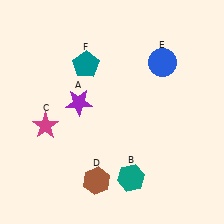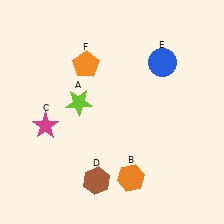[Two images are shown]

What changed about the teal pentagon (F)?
In Image 1, F is teal. In Image 2, it changed to orange.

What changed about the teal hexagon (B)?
In Image 1, B is teal. In Image 2, it changed to orange.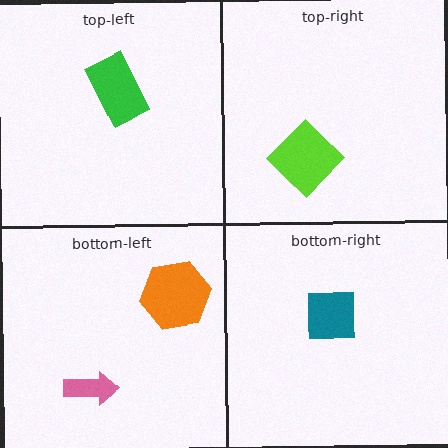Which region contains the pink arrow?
The bottom-left region.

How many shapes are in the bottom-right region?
1.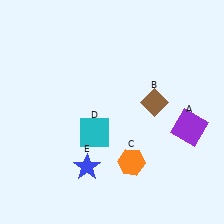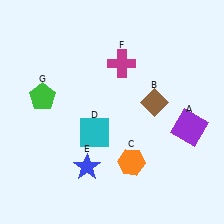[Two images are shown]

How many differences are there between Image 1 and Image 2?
There are 2 differences between the two images.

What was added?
A magenta cross (F), a green pentagon (G) were added in Image 2.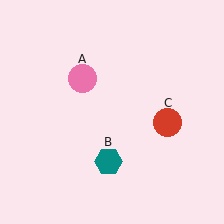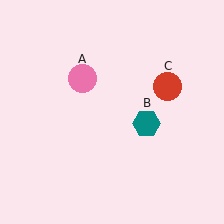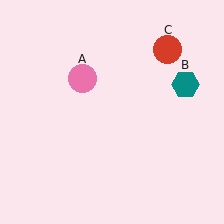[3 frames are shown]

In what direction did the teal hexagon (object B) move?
The teal hexagon (object B) moved up and to the right.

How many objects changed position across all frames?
2 objects changed position: teal hexagon (object B), red circle (object C).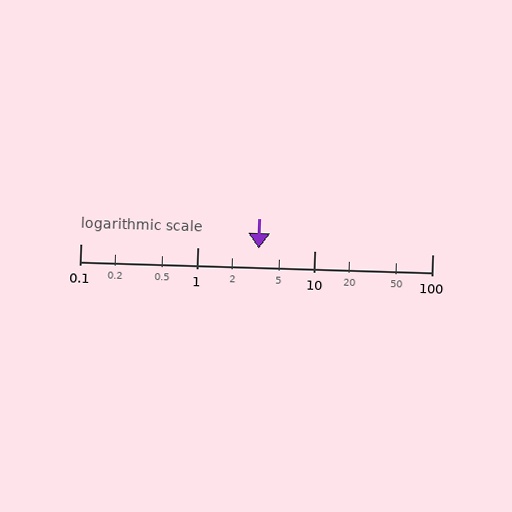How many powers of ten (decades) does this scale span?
The scale spans 3 decades, from 0.1 to 100.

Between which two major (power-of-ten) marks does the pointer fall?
The pointer is between 1 and 10.